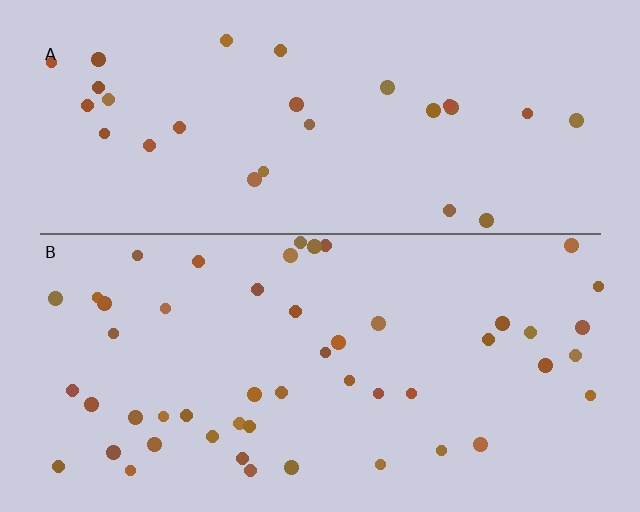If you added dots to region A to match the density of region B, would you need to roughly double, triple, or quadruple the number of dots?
Approximately double.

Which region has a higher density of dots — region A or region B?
B (the bottom).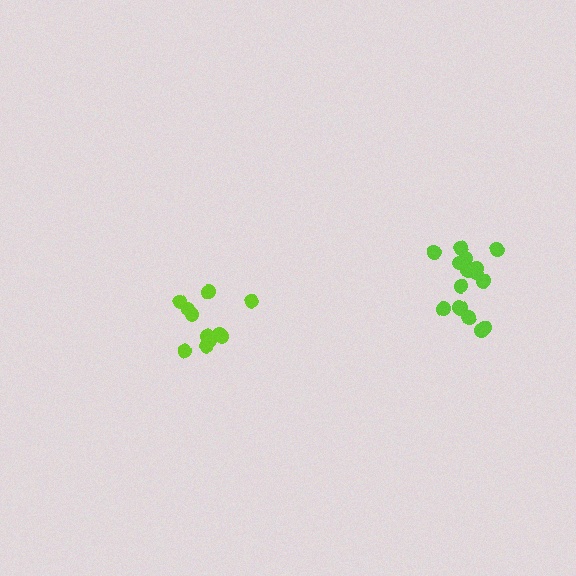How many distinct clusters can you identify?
There are 2 distinct clusters.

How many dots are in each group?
Group 1: 11 dots, Group 2: 16 dots (27 total).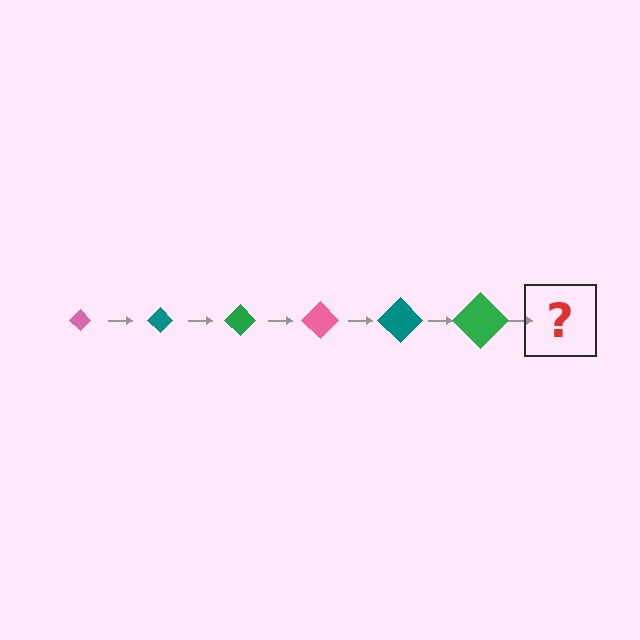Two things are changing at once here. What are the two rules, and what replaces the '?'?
The two rules are that the diamond grows larger each step and the color cycles through pink, teal, and green. The '?' should be a pink diamond, larger than the previous one.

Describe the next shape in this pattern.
It should be a pink diamond, larger than the previous one.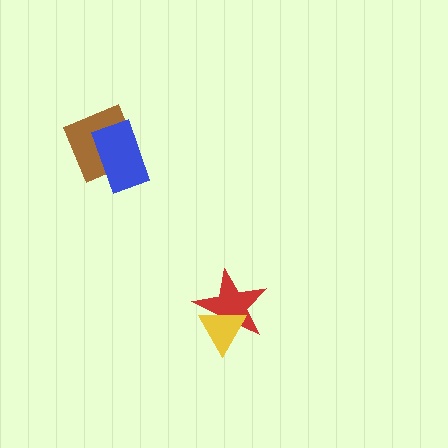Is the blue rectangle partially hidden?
No, no other shape covers it.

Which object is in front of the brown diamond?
The blue rectangle is in front of the brown diamond.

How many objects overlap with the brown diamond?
1 object overlaps with the brown diamond.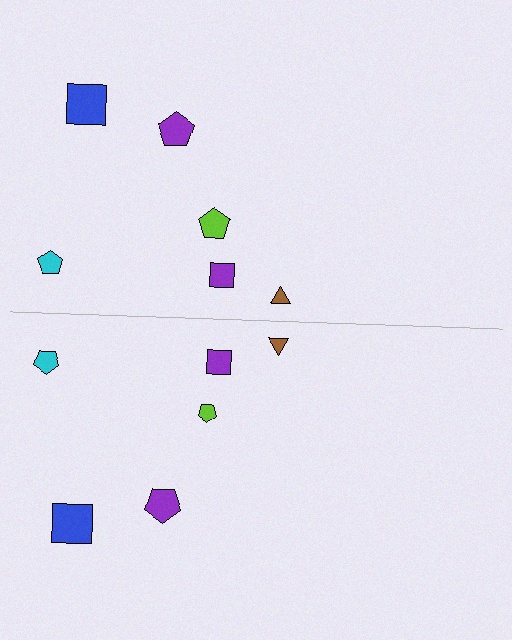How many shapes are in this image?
There are 12 shapes in this image.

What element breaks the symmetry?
The lime pentagon on the bottom side has a different size than its mirror counterpart.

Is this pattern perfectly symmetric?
No, the pattern is not perfectly symmetric. The lime pentagon on the bottom side has a different size than its mirror counterpart.